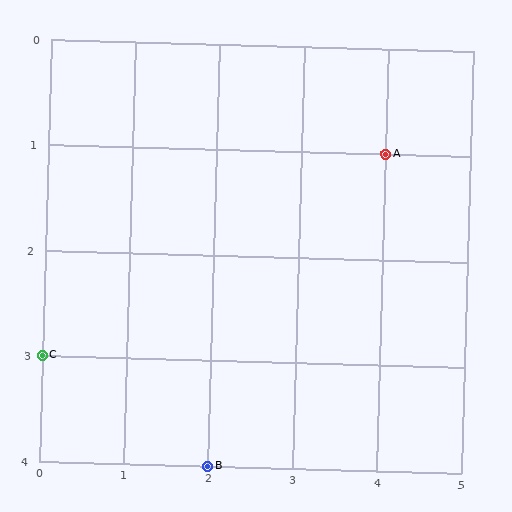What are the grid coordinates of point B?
Point B is at grid coordinates (2, 4).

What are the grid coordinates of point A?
Point A is at grid coordinates (4, 1).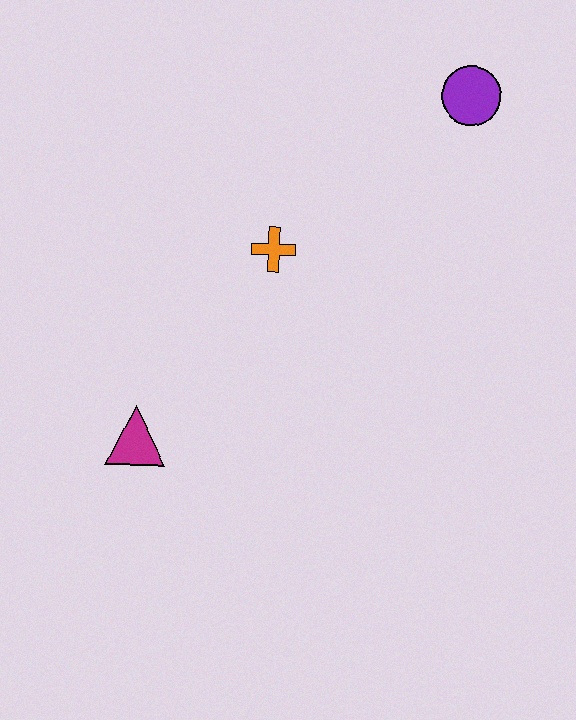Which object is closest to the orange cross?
The magenta triangle is closest to the orange cross.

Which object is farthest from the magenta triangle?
The purple circle is farthest from the magenta triangle.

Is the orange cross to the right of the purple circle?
No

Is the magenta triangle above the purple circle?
No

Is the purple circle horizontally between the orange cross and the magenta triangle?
No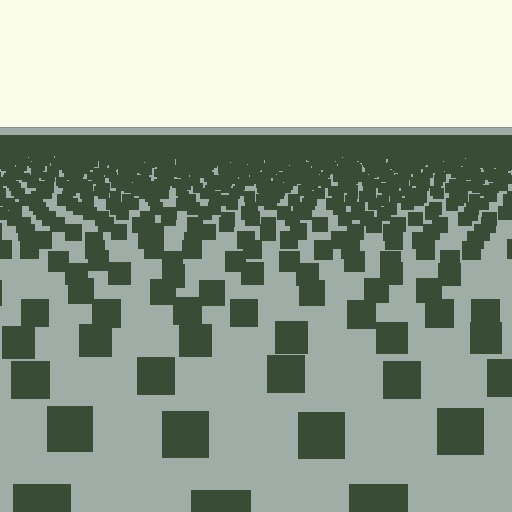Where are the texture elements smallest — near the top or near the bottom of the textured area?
Near the top.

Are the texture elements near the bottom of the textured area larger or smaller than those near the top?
Larger. Near the bottom, elements are closer to the viewer and appear at a bigger on-screen size.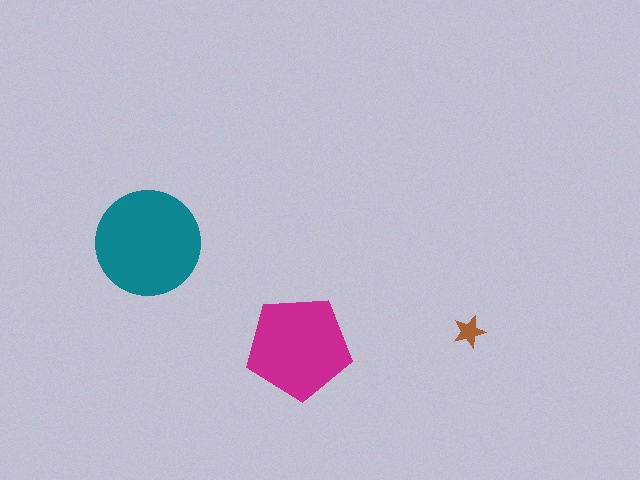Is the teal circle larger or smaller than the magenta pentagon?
Larger.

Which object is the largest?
The teal circle.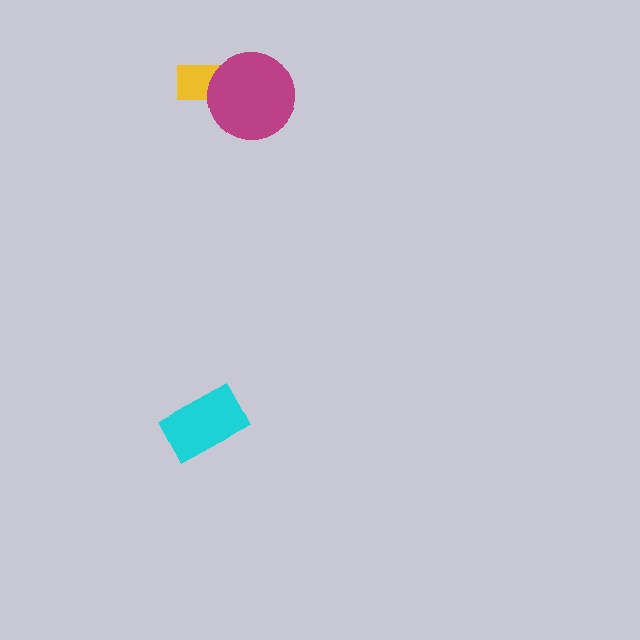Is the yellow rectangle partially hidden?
Yes, it is partially covered by another shape.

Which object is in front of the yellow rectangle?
The magenta circle is in front of the yellow rectangle.